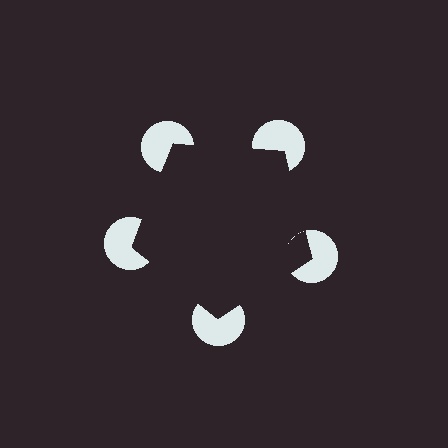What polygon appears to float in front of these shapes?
An illusory pentagon — its edges are inferred from the aligned wedge cuts in the pac-man discs, not physically drawn.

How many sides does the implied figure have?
5 sides.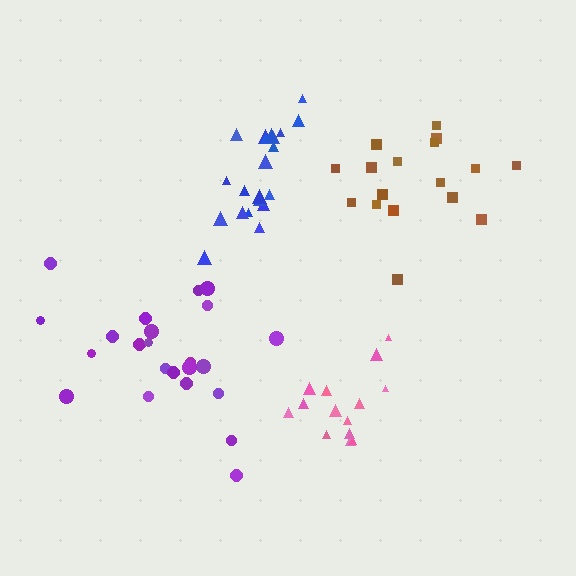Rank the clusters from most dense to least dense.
blue, purple, pink, brown.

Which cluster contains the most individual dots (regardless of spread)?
Purple (24).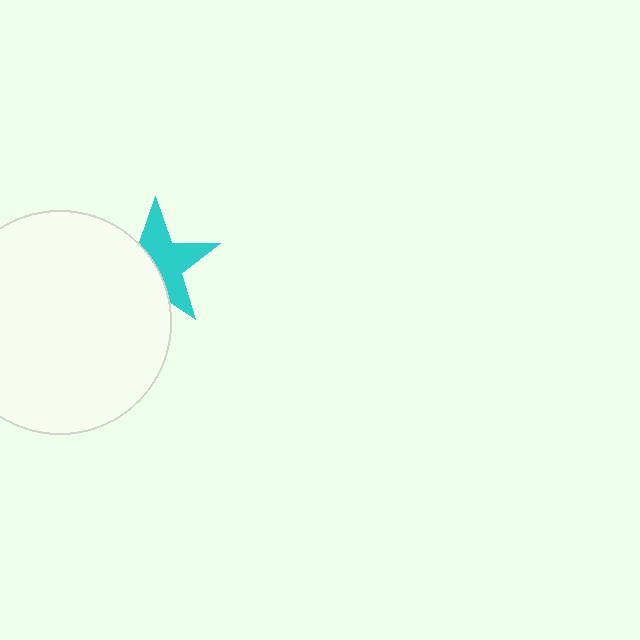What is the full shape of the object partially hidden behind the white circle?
The partially hidden object is a cyan star.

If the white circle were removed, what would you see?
You would see the complete cyan star.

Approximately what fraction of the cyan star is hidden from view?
Roughly 45% of the cyan star is hidden behind the white circle.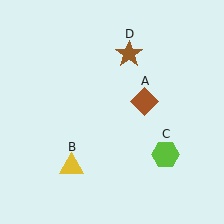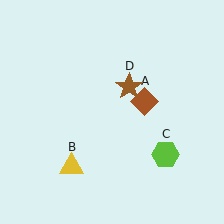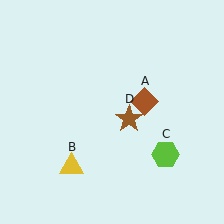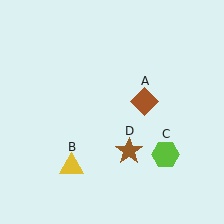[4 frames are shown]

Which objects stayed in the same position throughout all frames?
Brown diamond (object A) and yellow triangle (object B) and lime hexagon (object C) remained stationary.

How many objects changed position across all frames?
1 object changed position: brown star (object D).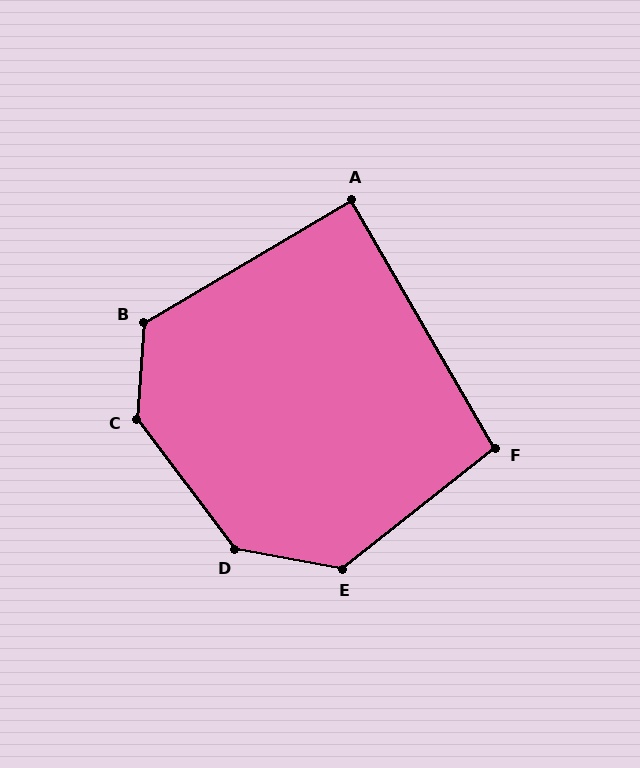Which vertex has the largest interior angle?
C, at approximately 139 degrees.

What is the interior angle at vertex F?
Approximately 98 degrees (obtuse).